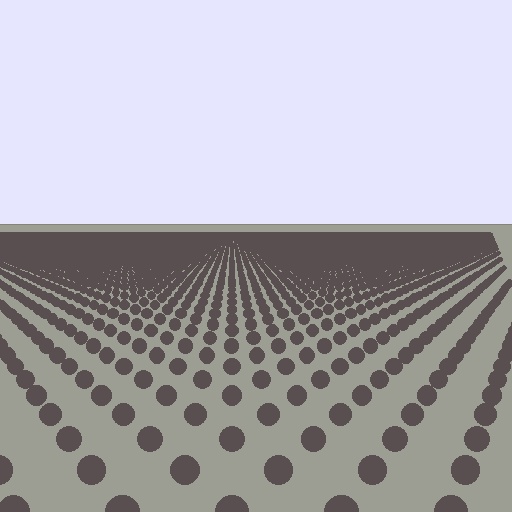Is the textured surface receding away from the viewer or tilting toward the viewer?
The surface is receding away from the viewer. Texture elements get smaller and denser toward the top.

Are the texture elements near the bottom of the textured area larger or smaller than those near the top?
Larger. Near the bottom, elements are closer to the viewer and appear at a bigger on-screen size.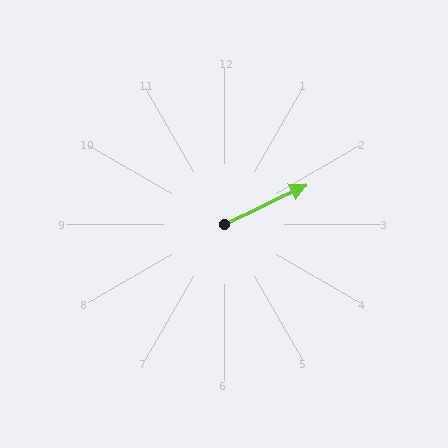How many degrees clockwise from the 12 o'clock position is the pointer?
Approximately 64 degrees.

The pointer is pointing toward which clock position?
Roughly 2 o'clock.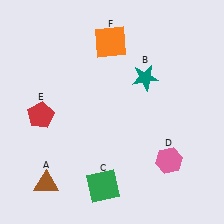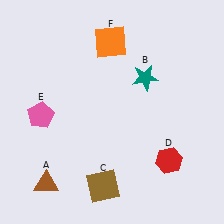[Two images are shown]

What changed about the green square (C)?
In Image 1, C is green. In Image 2, it changed to brown.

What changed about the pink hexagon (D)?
In Image 1, D is pink. In Image 2, it changed to red.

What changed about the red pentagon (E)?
In Image 1, E is red. In Image 2, it changed to pink.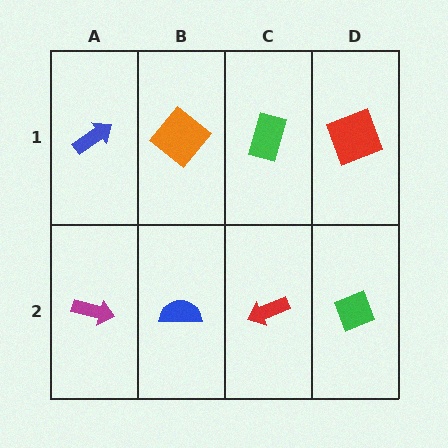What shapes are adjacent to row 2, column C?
A green rectangle (row 1, column C), a blue semicircle (row 2, column B), a green diamond (row 2, column D).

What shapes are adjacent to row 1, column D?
A green diamond (row 2, column D), a green rectangle (row 1, column C).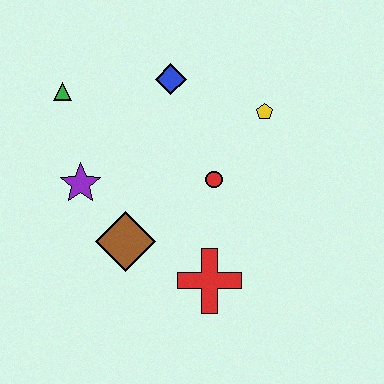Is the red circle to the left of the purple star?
No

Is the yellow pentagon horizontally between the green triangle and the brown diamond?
No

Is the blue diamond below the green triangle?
No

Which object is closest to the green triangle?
The purple star is closest to the green triangle.